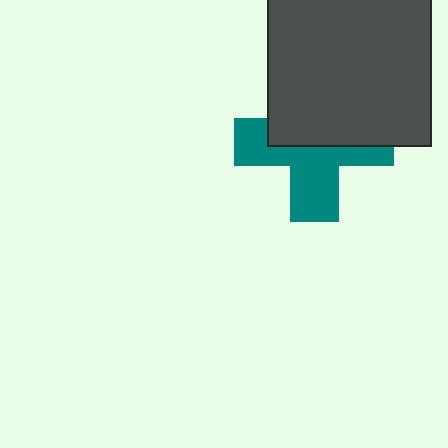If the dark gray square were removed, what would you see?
You would see the complete teal cross.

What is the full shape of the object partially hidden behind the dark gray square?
The partially hidden object is a teal cross.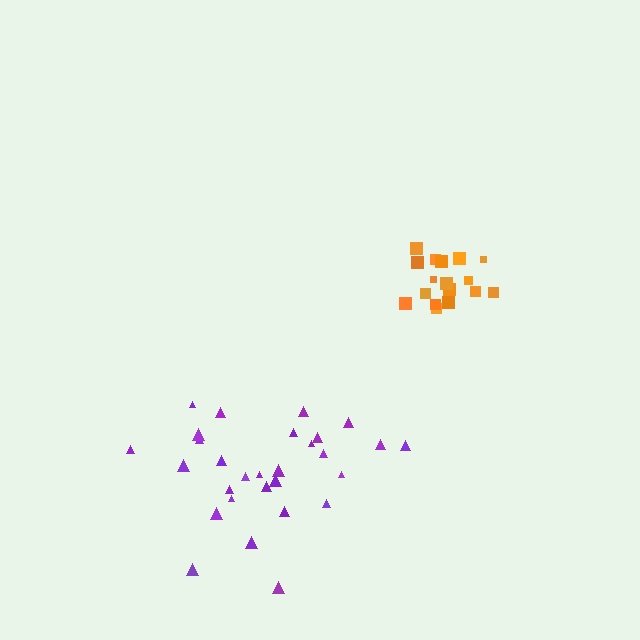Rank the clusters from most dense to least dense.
orange, purple.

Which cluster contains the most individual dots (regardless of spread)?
Purple (29).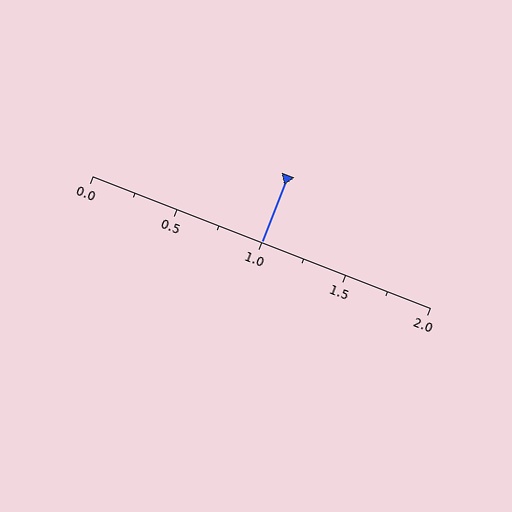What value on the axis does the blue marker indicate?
The marker indicates approximately 1.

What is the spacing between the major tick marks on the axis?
The major ticks are spaced 0.5 apart.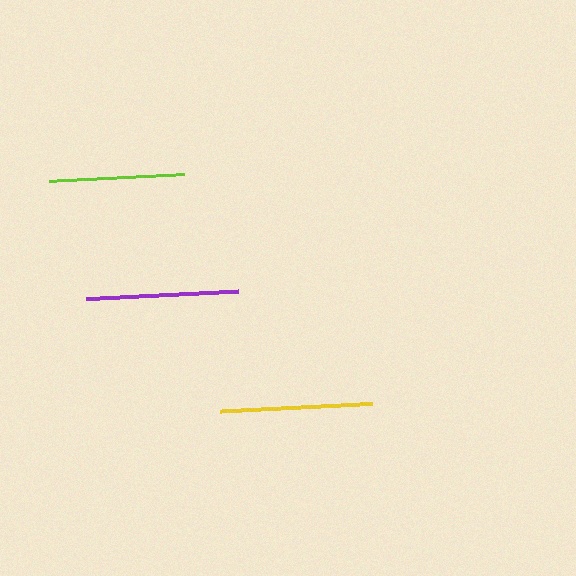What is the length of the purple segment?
The purple segment is approximately 152 pixels long.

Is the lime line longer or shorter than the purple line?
The purple line is longer than the lime line.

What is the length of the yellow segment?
The yellow segment is approximately 153 pixels long.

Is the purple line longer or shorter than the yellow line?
The yellow line is longer than the purple line.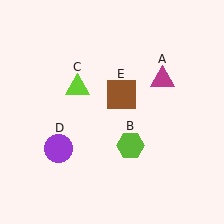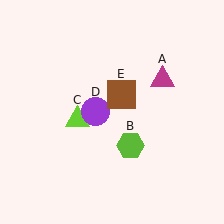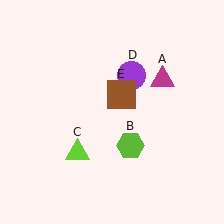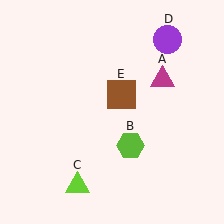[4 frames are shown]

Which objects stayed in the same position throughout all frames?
Magenta triangle (object A) and lime hexagon (object B) and brown square (object E) remained stationary.